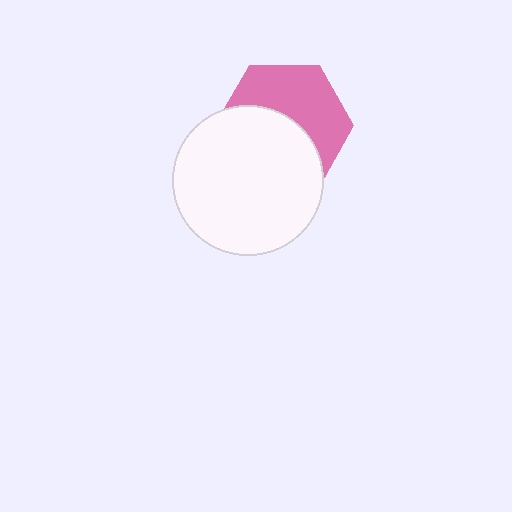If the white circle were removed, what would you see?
You would see the complete pink hexagon.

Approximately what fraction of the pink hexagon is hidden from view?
Roughly 51% of the pink hexagon is hidden behind the white circle.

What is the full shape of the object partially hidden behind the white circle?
The partially hidden object is a pink hexagon.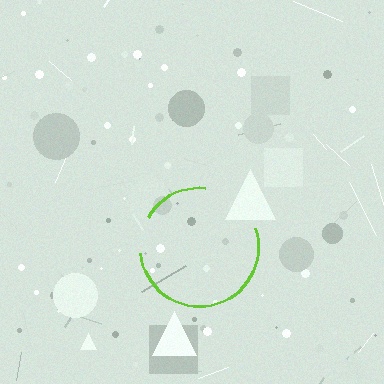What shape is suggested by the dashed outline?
The dashed outline suggests a circle.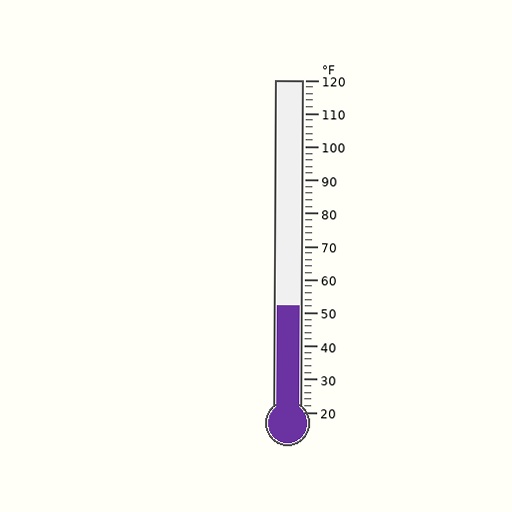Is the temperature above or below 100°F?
The temperature is below 100°F.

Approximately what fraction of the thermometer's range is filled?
The thermometer is filled to approximately 30% of its range.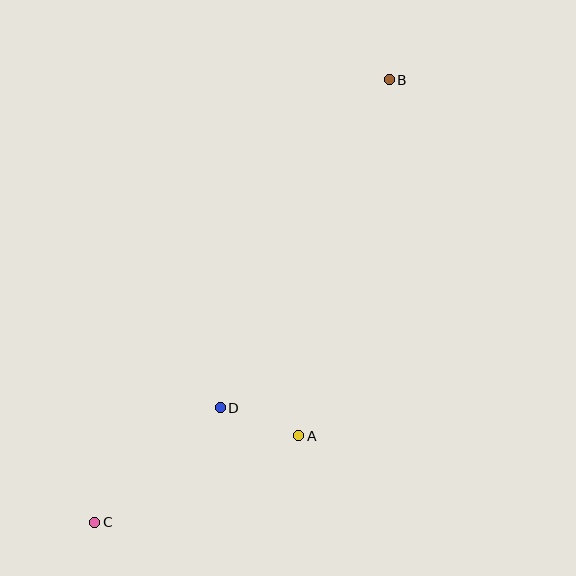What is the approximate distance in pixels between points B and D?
The distance between B and D is approximately 369 pixels.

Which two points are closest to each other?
Points A and D are closest to each other.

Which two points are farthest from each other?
Points B and C are farthest from each other.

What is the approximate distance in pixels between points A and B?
The distance between A and B is approximately 367 pixels.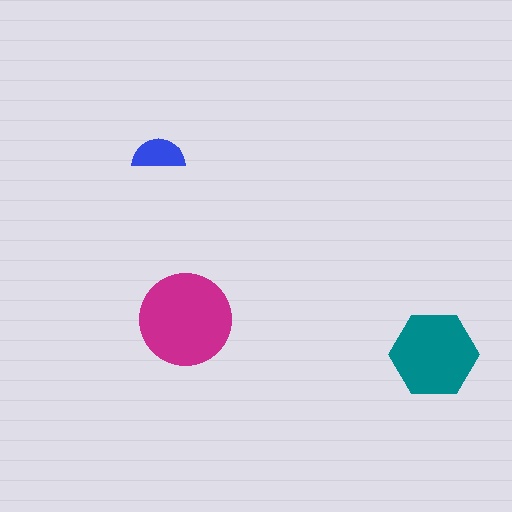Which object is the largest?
The magenta circle.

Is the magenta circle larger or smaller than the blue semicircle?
Larger.